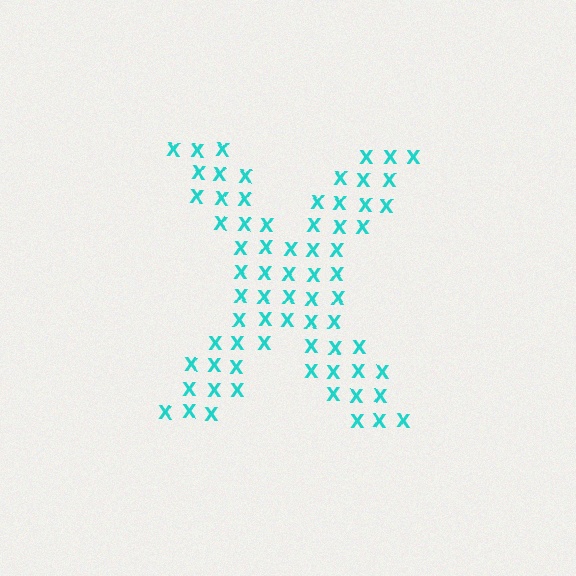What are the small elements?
The small elements are letter X's.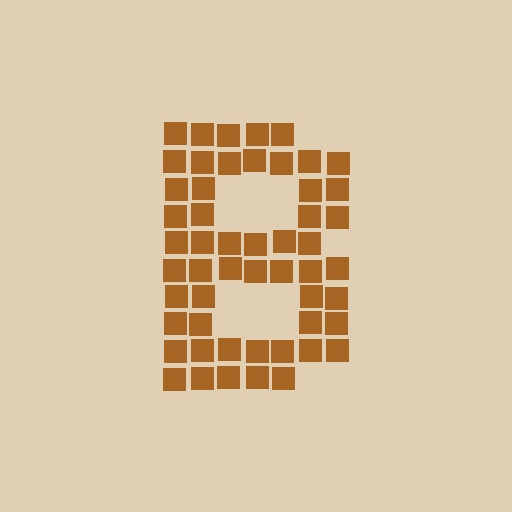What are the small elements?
The small elements are squares.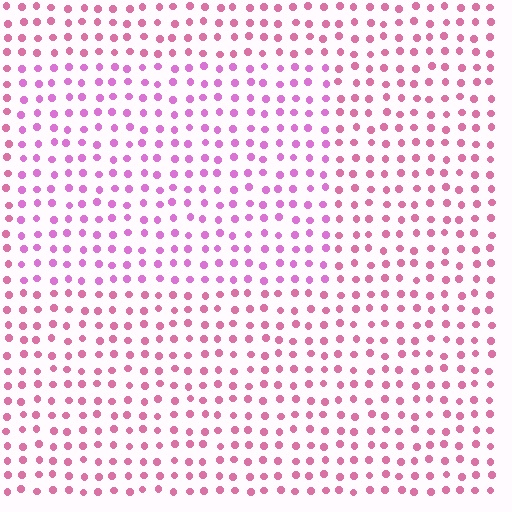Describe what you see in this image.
The image is filled with small pink elements in a uniform arrangement. A rectangle-shaped region is visible where the elements are tinted to a slightly different hue, forming a subtle color boundary.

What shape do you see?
I see a rectangle.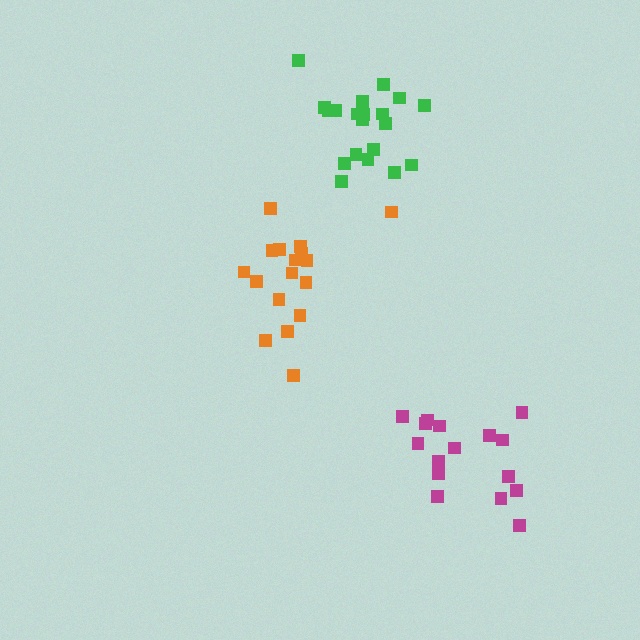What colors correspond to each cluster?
The clusters are colored: magenta, orange, green.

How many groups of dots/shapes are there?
There are 3 groups.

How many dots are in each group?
Group 1: 16 dots, Group 2: 17 dots, Group 3: 20 dots (53 total).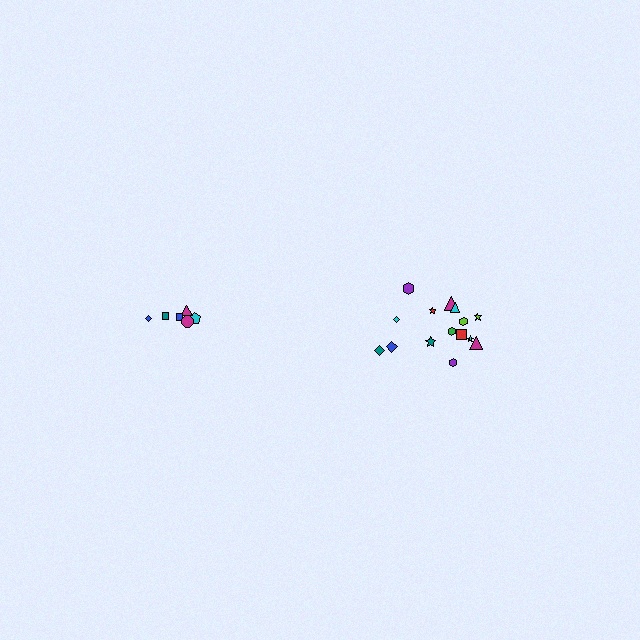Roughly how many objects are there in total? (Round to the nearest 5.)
Roughly 20 objects in total.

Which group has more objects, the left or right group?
The right group.